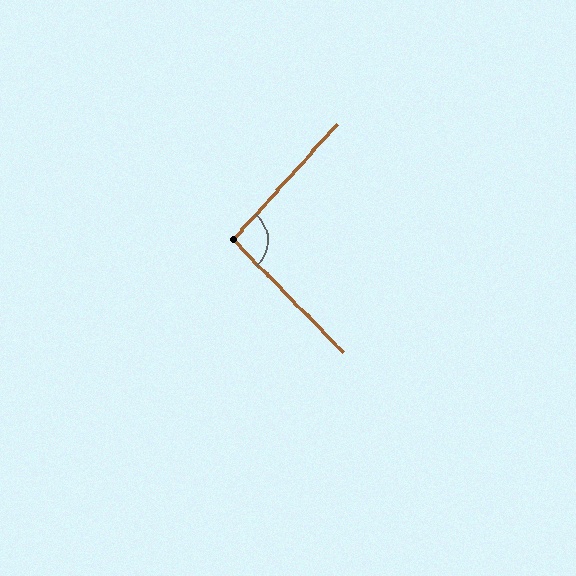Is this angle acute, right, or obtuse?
It is approximately a right angle.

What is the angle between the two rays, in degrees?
Approximately 94 degrees.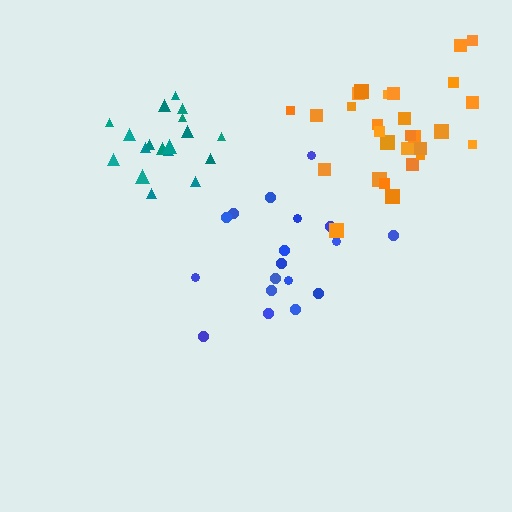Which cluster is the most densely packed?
Teal.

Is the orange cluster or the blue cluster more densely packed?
Orange.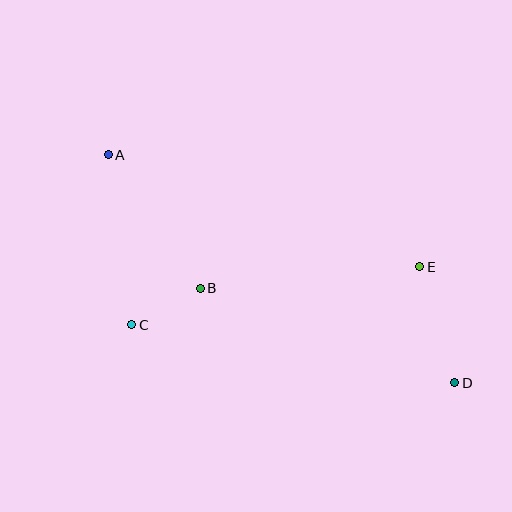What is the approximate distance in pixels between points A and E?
The distance between A and E is approximately 331 pixels.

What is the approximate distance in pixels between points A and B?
The distance between A and B is approximately 162 pixels.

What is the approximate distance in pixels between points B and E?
The distance between B and E is approximately 220 pixels.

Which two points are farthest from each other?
Points A and D are farthest from each other.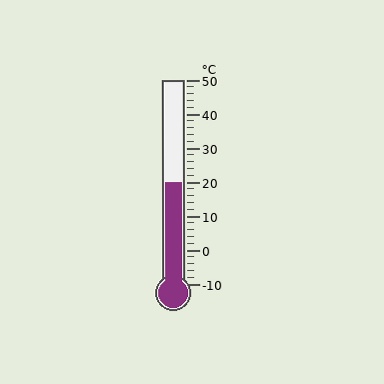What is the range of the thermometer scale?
The thermometer scale ranges from -10°C to 50°C.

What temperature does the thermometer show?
The thermometer shows approximately 20°C.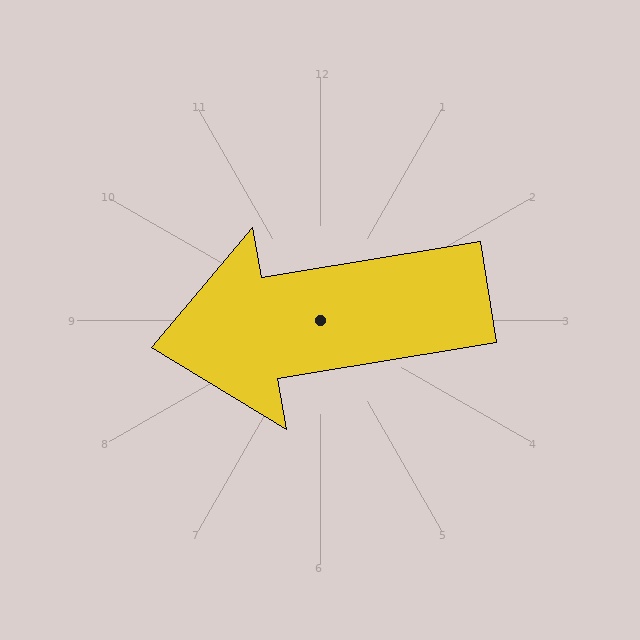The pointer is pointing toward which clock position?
Roughly 9 o'clock.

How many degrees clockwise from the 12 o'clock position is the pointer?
Approximately 261 degrees.